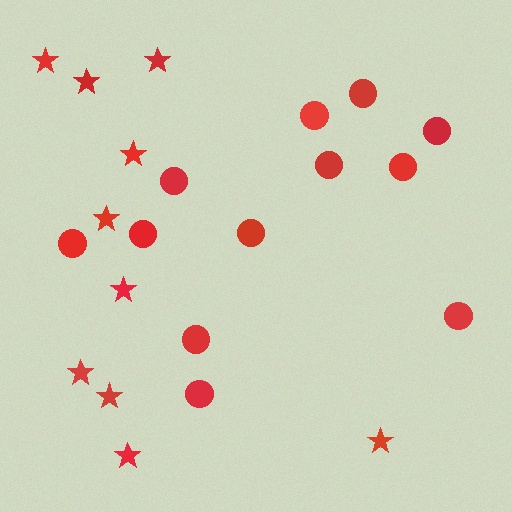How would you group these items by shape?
There are 2 groups: one group of stars (10) and one group of circles (12).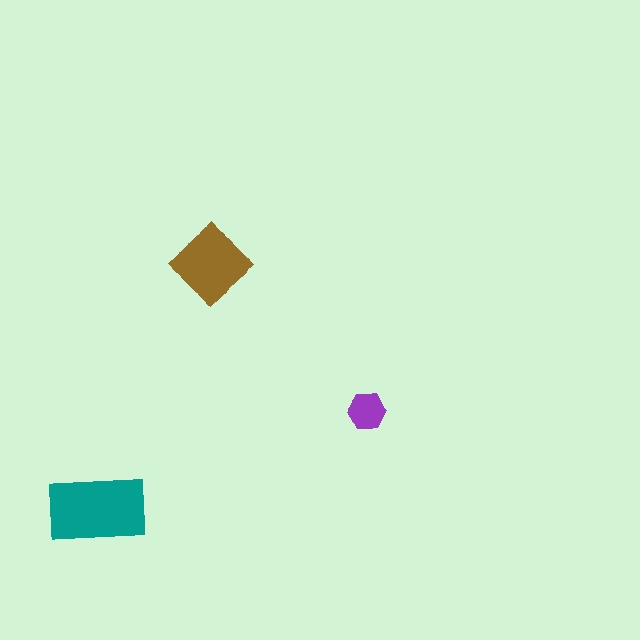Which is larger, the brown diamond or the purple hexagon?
The brown diamond.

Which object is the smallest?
The purple hexagon.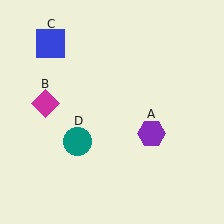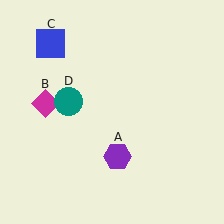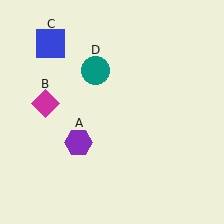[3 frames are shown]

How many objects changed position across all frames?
2 objects changed position: purple hexagon (object A), teal circle (object D).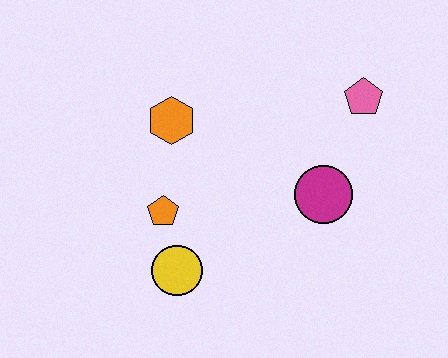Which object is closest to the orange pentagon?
The yellow circle is closest to the orange pentagon.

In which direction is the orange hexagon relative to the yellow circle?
The orange hexagon is above the yellow circle.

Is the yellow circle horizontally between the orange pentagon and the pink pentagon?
Yes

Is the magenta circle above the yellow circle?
Yes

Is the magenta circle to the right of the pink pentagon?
No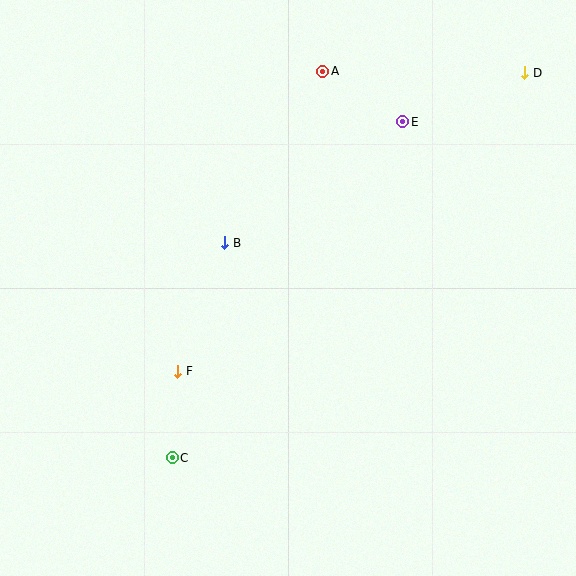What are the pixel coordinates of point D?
Point D is at (525, 73).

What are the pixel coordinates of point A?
Point A is at (323, 71).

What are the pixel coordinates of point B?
Point B is at (225, 243).